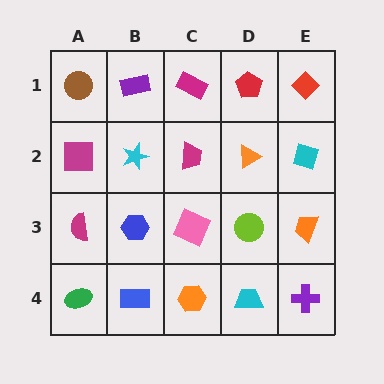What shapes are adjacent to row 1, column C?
A magenta trapezoid (row 2, column C), a purple rectangle (row 1, column B), a red pentagon (row 1, column D).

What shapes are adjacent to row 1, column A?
A magenta square (row 2, column A), a purple rectangle (row 1, column B).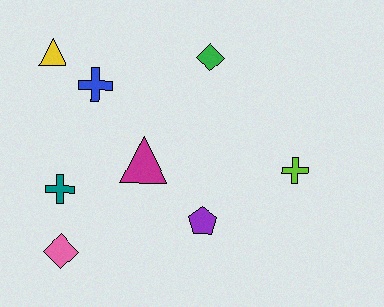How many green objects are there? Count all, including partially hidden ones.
There is 1 green object.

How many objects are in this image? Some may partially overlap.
There are 8 objects.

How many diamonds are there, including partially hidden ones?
There are 2 diamonds.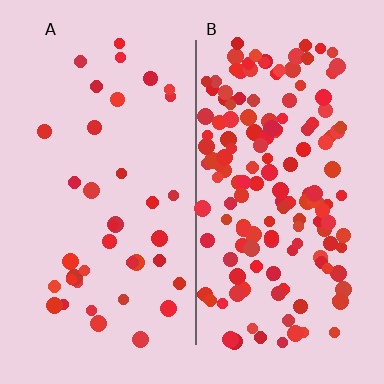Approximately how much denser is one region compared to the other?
Approximately 4.0× — region B over region A.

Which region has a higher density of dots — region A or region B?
B (the right).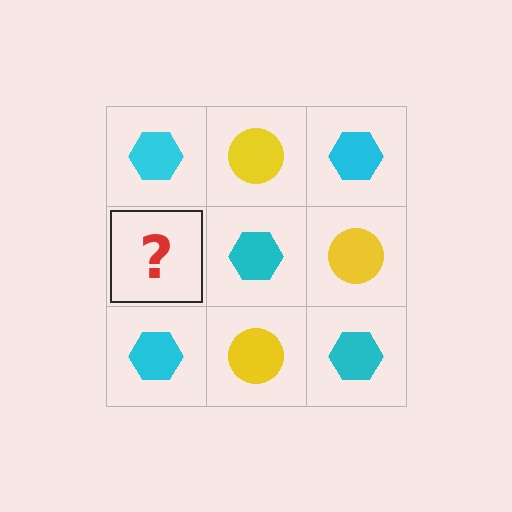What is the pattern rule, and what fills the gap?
The rule is that it alternates cyan hexagon and yellow circle in a checkerboard pattern. The gap should be filled with a yellow circle.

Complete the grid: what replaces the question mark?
The question mark should be replaced with a yellow circle.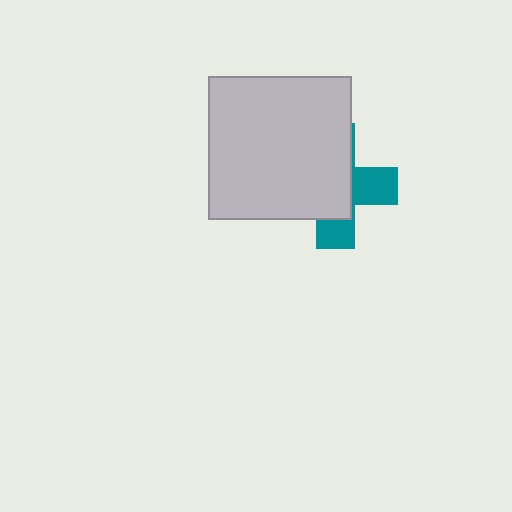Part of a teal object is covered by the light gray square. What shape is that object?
It is a cross.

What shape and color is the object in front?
The object in front is a light gray square.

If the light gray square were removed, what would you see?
You would see the complete teal cross.